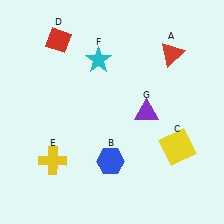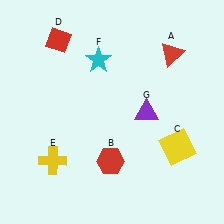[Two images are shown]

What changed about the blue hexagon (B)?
In Image 1, B is blue. In Image 2, it changed to red.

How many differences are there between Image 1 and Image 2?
There is 1 difference between the two images.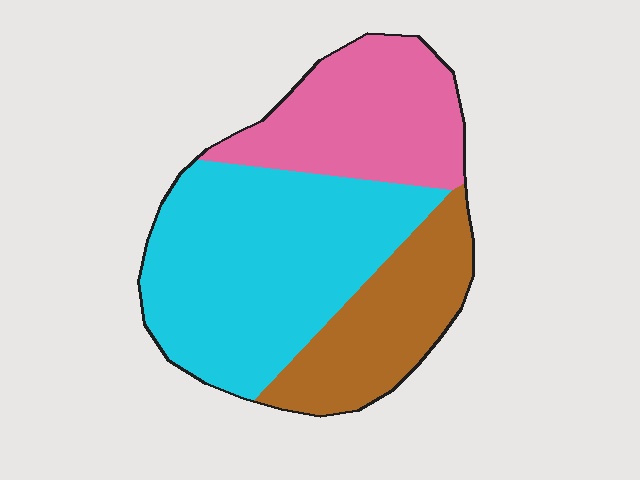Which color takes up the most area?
Cyan, at roughly 50%.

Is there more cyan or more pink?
Cyan.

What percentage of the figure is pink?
Pink covers 28% of the figure.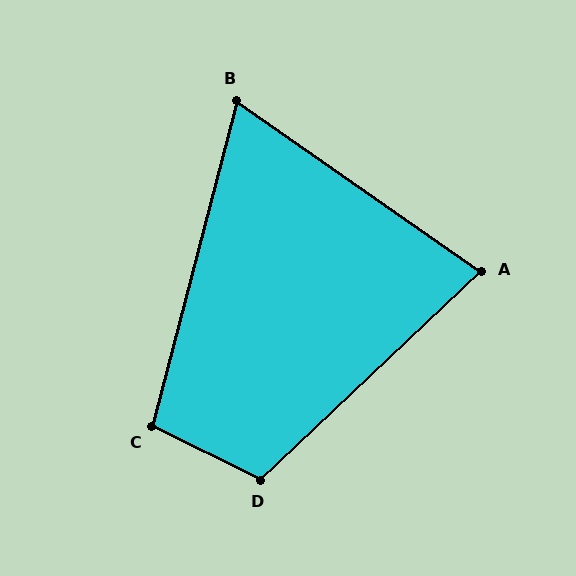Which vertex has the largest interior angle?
D, at approximately 110 degrees.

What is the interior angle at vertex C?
Approximately 102 degrees (obtuse).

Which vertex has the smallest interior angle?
B, at approximately 70 degrees.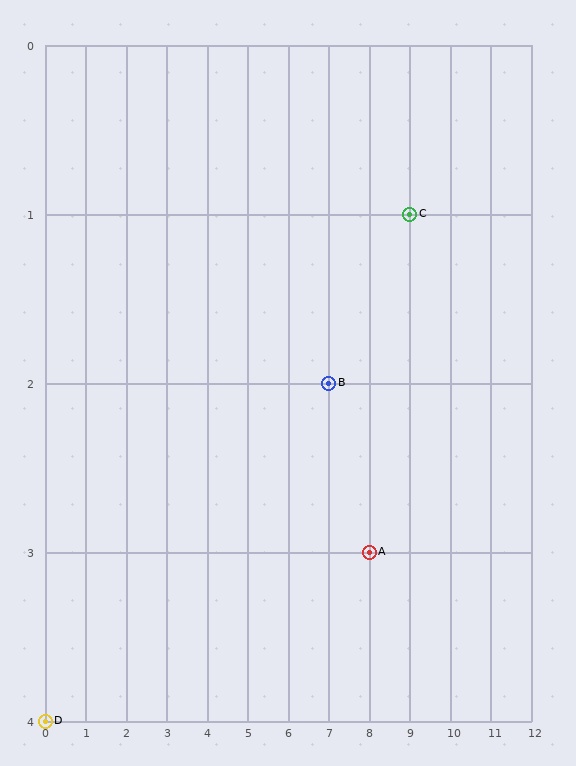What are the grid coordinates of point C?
Point C is at grid coordinates (9, 1).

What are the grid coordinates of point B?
Point B is at grid coordinates (7, 2).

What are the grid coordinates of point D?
Point D is at grid coordinates (0, 4).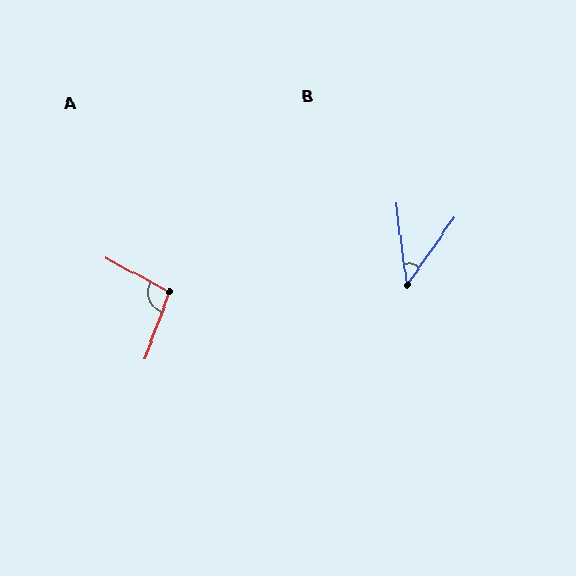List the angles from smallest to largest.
B (43°), A (98°).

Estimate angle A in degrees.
Approximately 98 degrees.